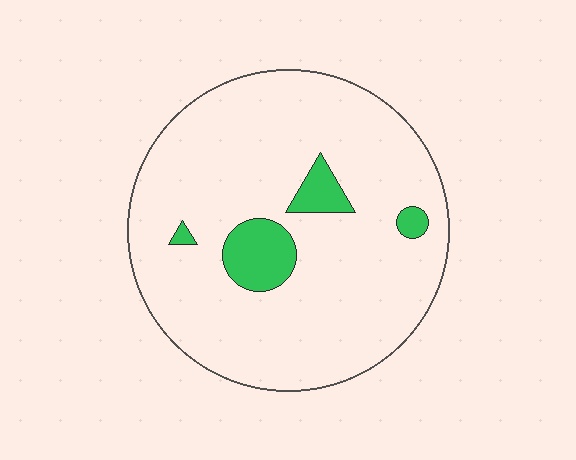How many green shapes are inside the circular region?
4.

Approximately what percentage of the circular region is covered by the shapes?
Approximately 10%.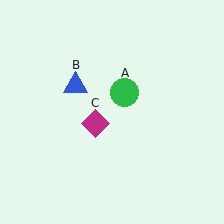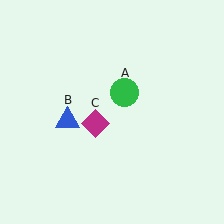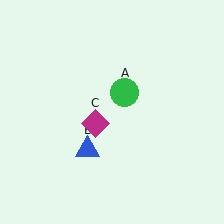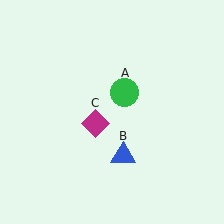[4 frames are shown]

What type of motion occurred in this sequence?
The blue triangle (object B) rotated counterclockwise around the center of the scene.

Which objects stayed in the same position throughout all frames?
Green circle (object A) and magenta diamond (object C) remained stationary.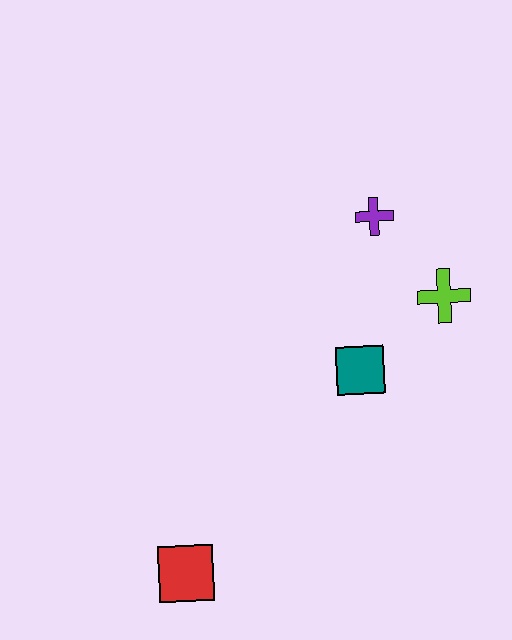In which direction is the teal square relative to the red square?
The teal square is above the red square.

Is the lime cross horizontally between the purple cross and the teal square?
No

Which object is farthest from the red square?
The purple cross is farthest from the red square.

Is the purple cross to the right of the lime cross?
No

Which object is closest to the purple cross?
The lime cross is closest to the purple cross.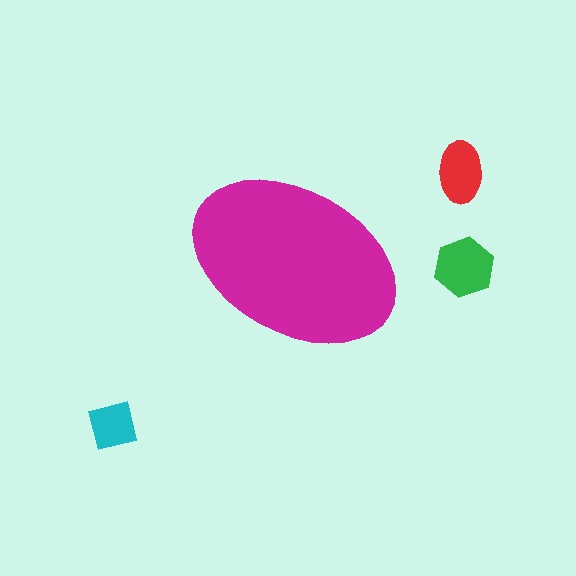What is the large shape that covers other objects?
A magenta ellipse.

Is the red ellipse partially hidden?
No, the red ellipse is fully visible.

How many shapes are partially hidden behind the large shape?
0 shapes are partially hidden.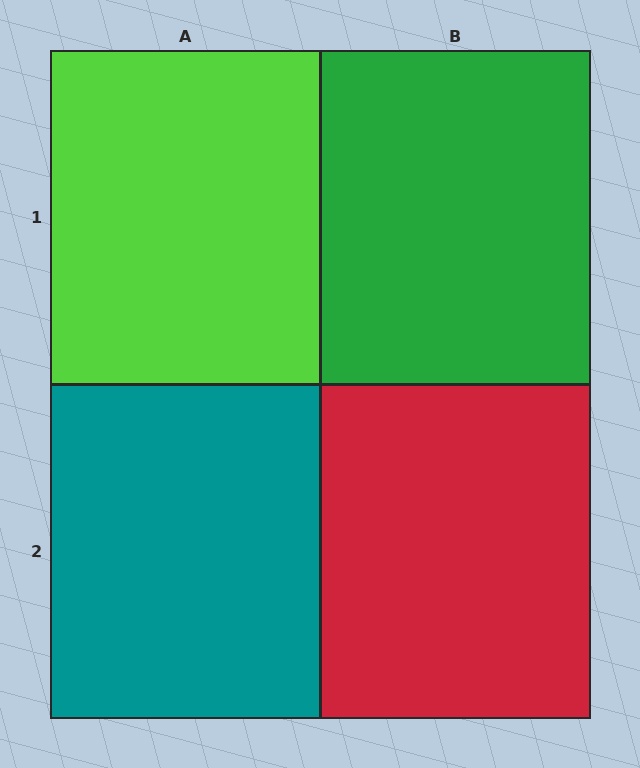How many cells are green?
1 cell is green.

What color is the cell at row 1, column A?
Lime.